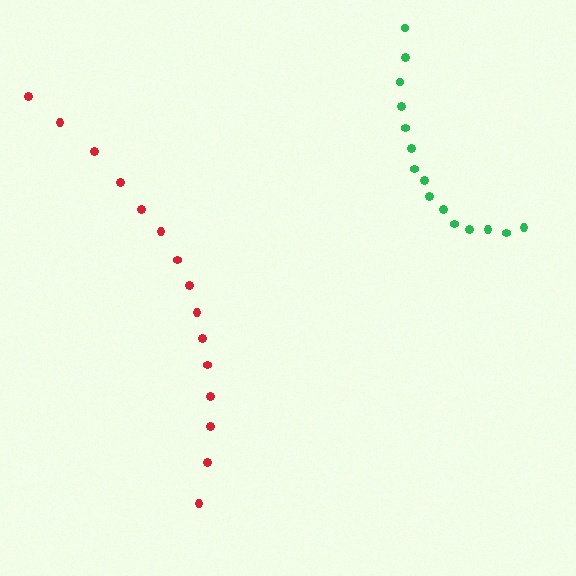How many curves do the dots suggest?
There are 2 distinct paths.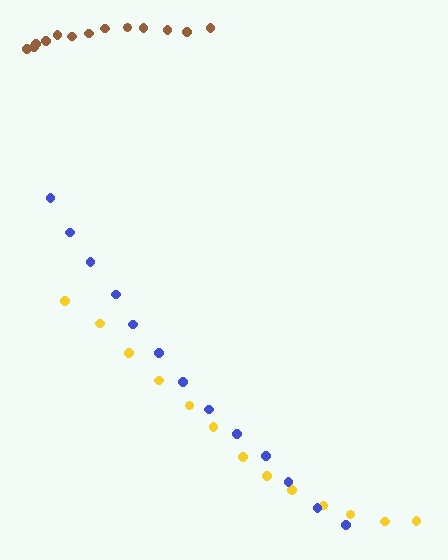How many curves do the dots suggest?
There are 3 distinct paths.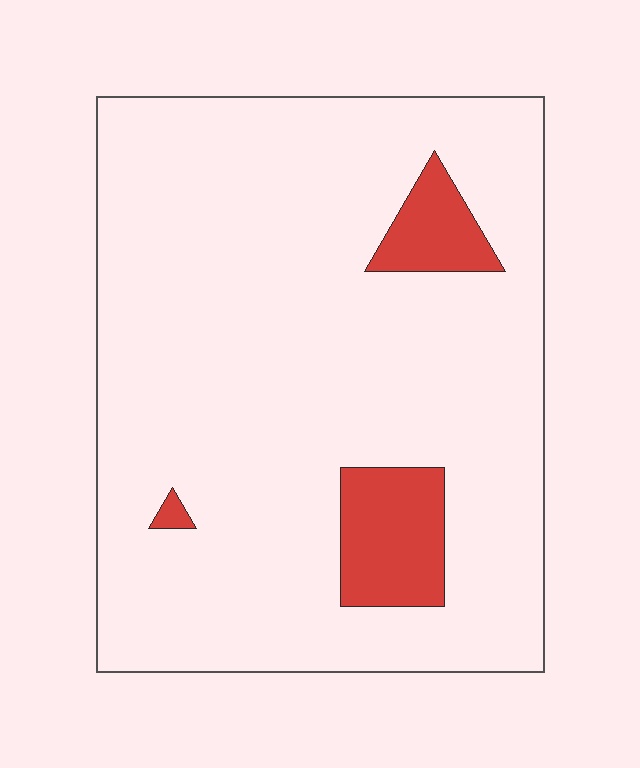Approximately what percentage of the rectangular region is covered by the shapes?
Approximately 10%.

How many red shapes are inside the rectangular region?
3.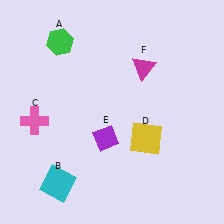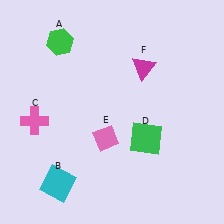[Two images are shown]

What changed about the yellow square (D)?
In Image 1, D is yellow. In Image 2, it changed to green.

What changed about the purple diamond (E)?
In Image 1, E is purple. In Image 2, it changed to pink.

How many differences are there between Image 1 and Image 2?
There are 2 differences between the two images.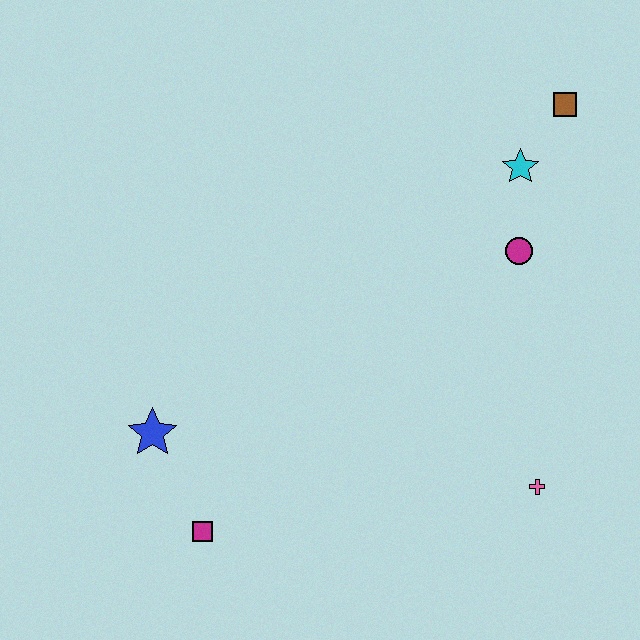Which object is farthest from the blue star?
The brown square is farthest from the blue star.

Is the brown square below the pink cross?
No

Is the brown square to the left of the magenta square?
No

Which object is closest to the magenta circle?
The cyan star is closest to the magenta circle.